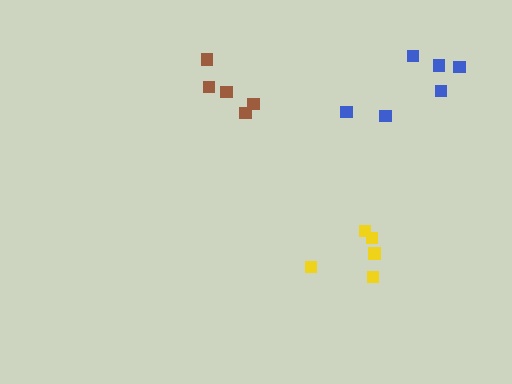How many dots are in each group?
Group 1: 6 dots, Group 2: 5 dots, Group 3: 5 dots (16 total).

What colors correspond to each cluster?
The clusters are colored: blue, yellow, brown.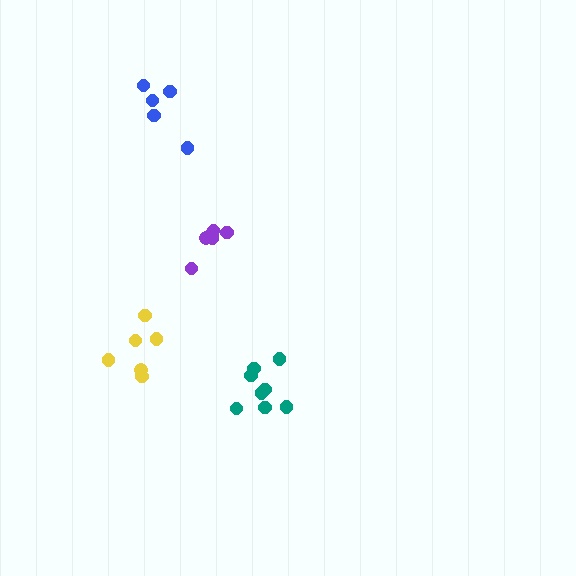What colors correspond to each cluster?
The clusters are colored: purple, yellow, teal, blue.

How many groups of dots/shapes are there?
There are 4 groups.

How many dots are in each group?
Group 1: 6 dots, Group 2: 6 dots, Group 3: 8 dots, Group 4: 5 dots (25 total).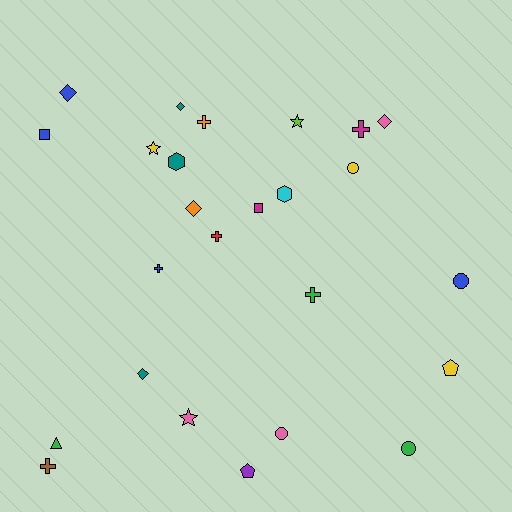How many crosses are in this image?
There are 6 crosses.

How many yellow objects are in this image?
There are 3 yellow objects.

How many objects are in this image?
There are 25 objects.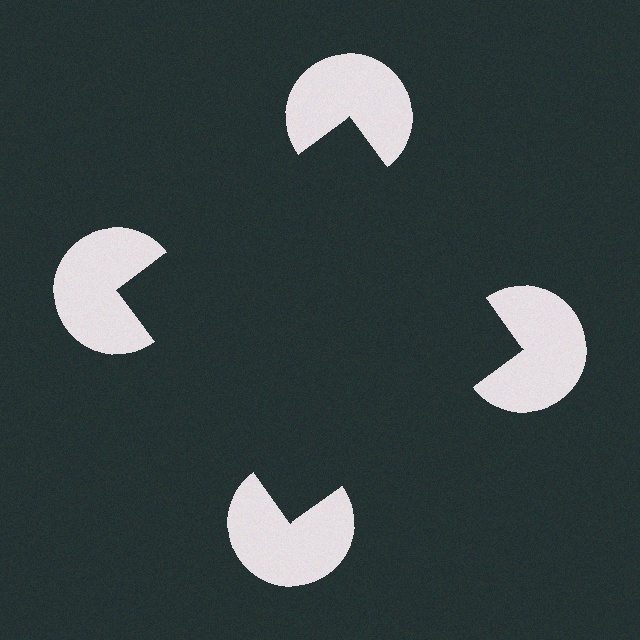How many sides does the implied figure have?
4 sides.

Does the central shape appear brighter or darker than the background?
It typically appears slightly darker than the background, even though no actual brightness change is drawn.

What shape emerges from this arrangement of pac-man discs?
An illusory square — its edges are inferred from the aligned wedge cuts in the pac-man discs, not physically drawn.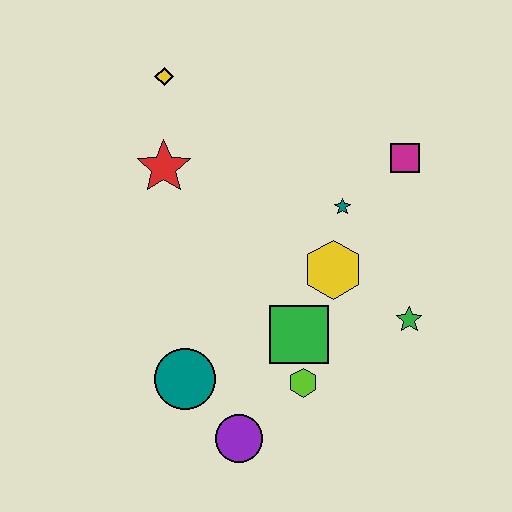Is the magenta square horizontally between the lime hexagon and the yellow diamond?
No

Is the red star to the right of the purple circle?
No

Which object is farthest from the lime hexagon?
The yellow diamond is farthest from the lime hexagon.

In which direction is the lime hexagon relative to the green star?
The lime hexagon is to the left of the green star.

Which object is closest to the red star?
The yellow diamond is closest to the red star.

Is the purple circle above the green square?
No